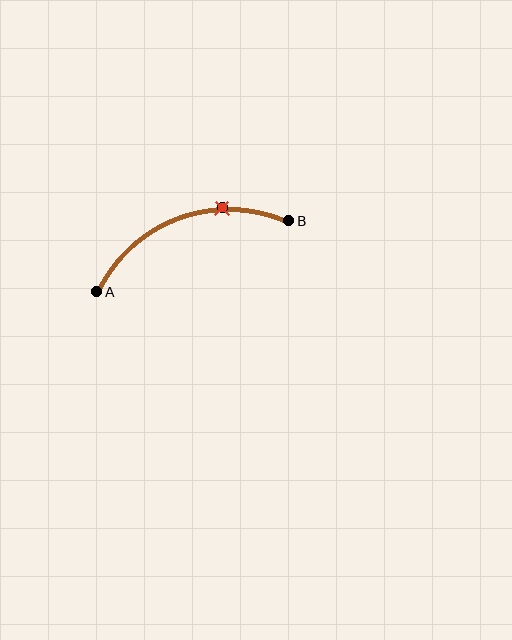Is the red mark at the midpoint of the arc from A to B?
No. The red mark lies on the arc but is closer to endpoint B. The arc midpoint would be at the point on the curve equidistant along the arc from both A and B.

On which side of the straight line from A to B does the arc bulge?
The arc bulges above the straight line connecting A and B.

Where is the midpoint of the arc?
The arc midpoint is the point on the curve farthest from the straight line joining A and B. It sits above that line.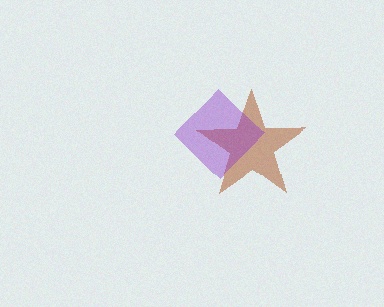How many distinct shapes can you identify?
There are 2 distinct shapes: a brown star, a purple diamond.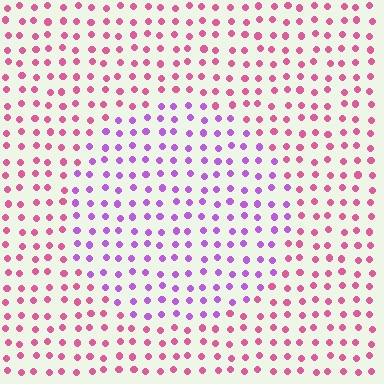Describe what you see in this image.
The image is filled with small pink elements in a uniform arrangement. A circle-shaped region is visible where the elements are tinted to a slightly different hue, forming a subtle color boundary.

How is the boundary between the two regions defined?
The boundary is defined purely by a slight shift in hue (about 45 degrees). Spacing, size, and orientation are identical on both sides.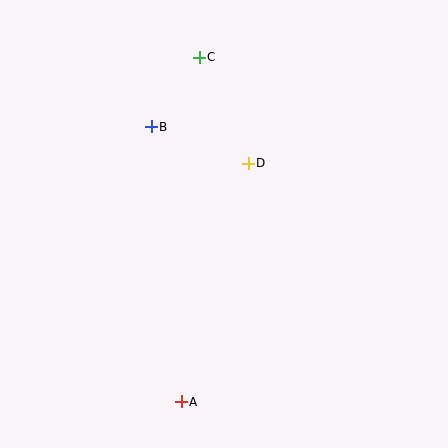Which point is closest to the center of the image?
Point D at (248, 163) is closest to the center.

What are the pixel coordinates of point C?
Point C is at (199, 57).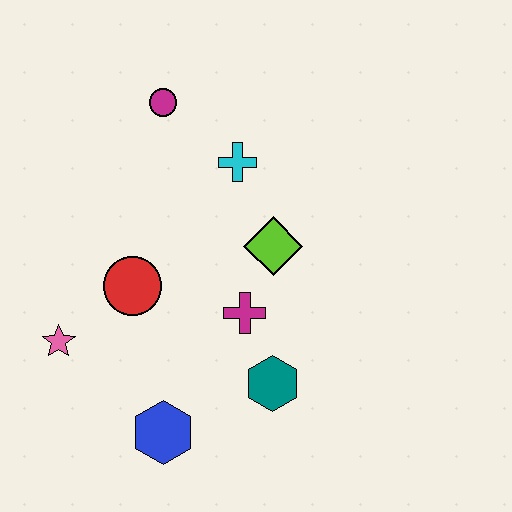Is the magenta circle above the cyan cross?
Yes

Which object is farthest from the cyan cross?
The blue hexagon is farthest from the cyan cross.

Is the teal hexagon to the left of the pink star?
No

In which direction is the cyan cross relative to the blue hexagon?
The cyan cross is above the blue hexagon.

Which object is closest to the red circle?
The pink star is closest to the red circle.